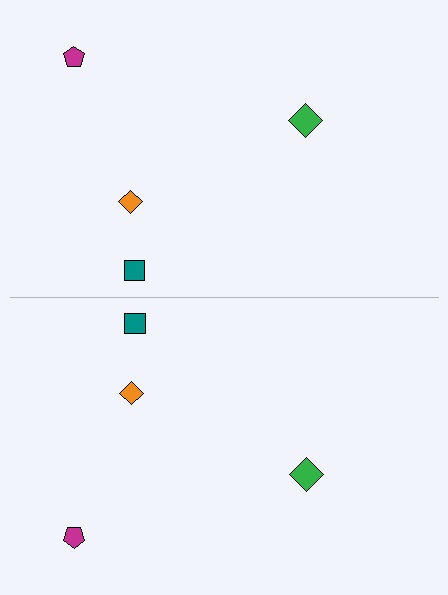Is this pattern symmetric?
Yes, this pattern has bilateral (reflection) symmetry.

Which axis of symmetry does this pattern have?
The pattern has a horizontal axis of symmetry running through the center of the image.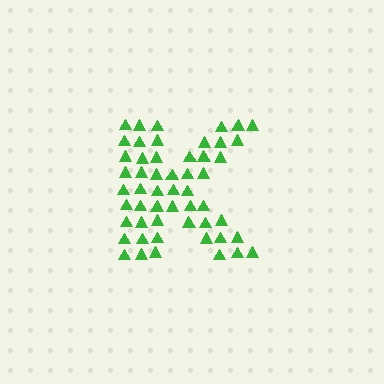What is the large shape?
The large shape is the letter K.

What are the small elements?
The small elements are triangles.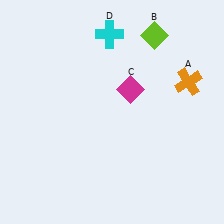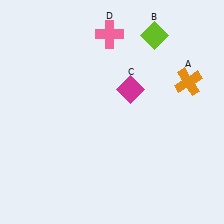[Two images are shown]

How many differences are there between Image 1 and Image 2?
There is 1 difference between the two images.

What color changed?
The cross (D) changed from cyan in Image 1 to pink in Image 2.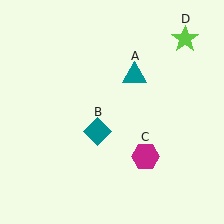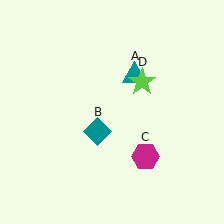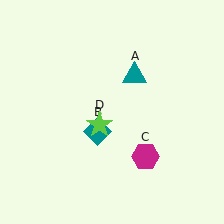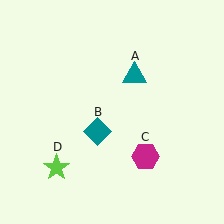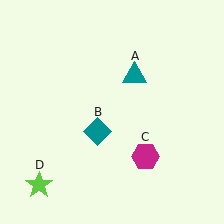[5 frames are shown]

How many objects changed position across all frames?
1 object changed position: lime star (object D).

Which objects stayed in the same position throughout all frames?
Teal triangle (object A) and teal diamond (object B) and magenta hexagon (object C) remained stationary.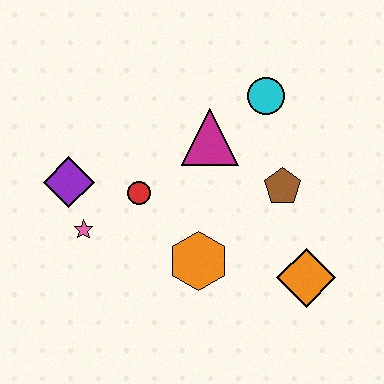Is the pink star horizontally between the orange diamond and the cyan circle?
No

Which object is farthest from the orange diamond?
The purple diamond is farthest from the orange diamond.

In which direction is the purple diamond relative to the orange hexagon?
The purple diamond is to the left of the orange hexagon.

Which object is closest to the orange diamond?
The brown pentagon is closest to the orange diamond.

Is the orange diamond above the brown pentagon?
No